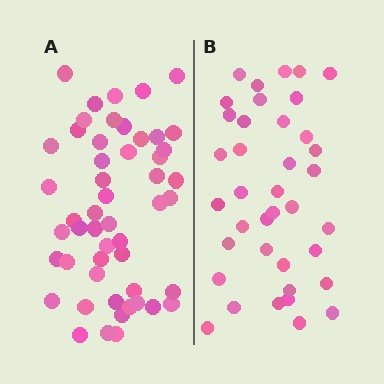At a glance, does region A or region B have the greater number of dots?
Region A (the left region) has more dots.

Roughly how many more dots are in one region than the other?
Region A has approximately 15 more dots than region B.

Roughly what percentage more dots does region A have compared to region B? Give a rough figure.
About 35% more.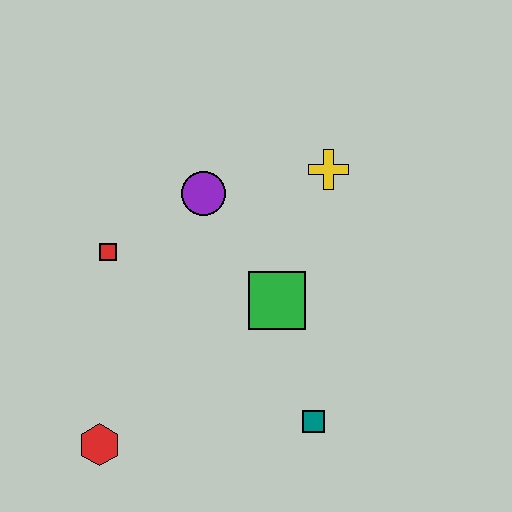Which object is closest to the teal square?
The green square is closest to the teal square.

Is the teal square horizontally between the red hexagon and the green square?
No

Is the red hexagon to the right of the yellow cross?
No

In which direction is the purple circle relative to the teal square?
The purple circle is above the teal square.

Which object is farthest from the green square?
The red hexagon is farthest from the green square.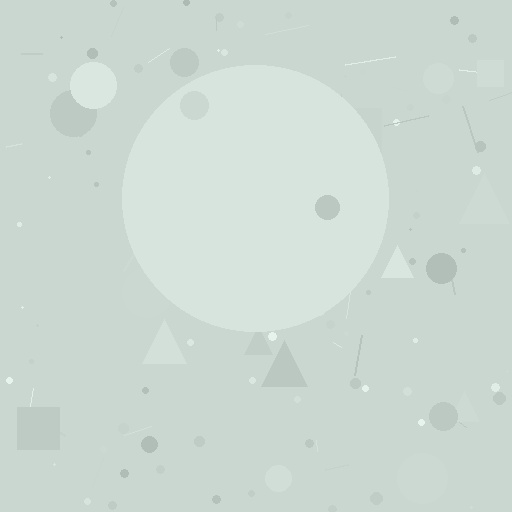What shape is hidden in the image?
A circle is hidden in the image.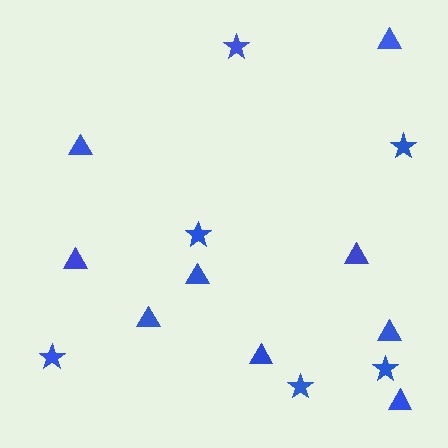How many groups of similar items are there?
There are 2 groups: one group of triangles (9) and one group of stars (6).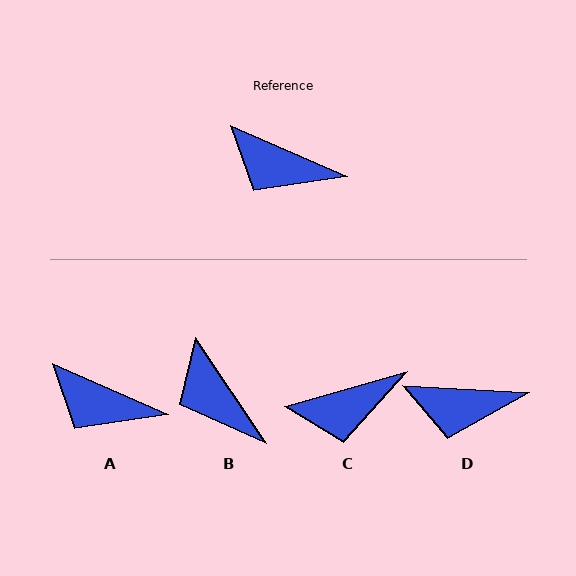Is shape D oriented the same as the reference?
No, it is off by about 21 degrees.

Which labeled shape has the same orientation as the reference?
A.